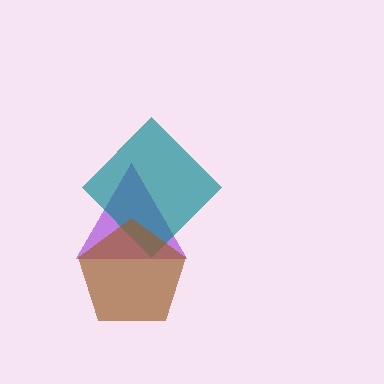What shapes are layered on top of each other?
The layered shapes are: a purple triangle, a teal diamond, a brown pentagon.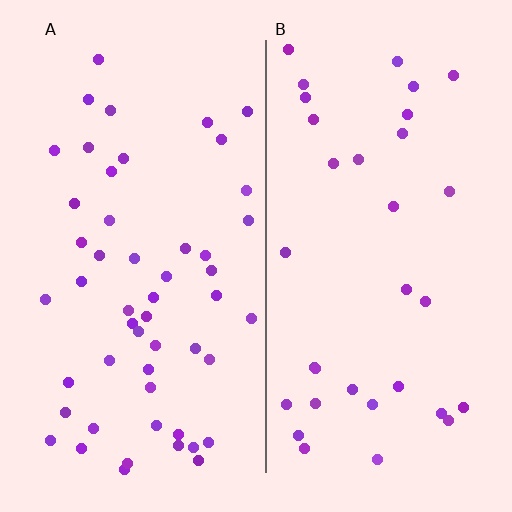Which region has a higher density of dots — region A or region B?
A (the left).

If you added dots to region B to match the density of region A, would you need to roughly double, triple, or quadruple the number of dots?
Approximately double.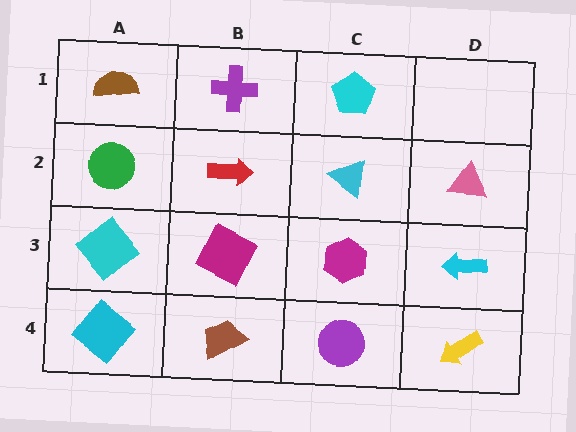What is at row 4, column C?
A purple circle.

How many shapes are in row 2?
4 shapes.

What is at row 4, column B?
A brown trapezoid.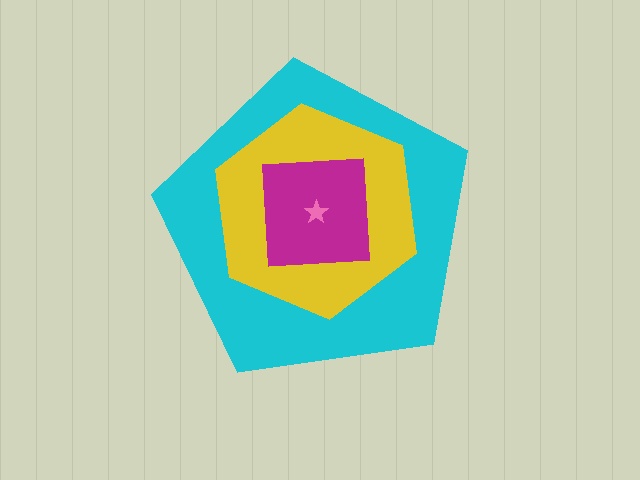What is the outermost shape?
The cyan pentagon.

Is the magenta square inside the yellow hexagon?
Yes.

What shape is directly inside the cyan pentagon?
The yellow hexagon.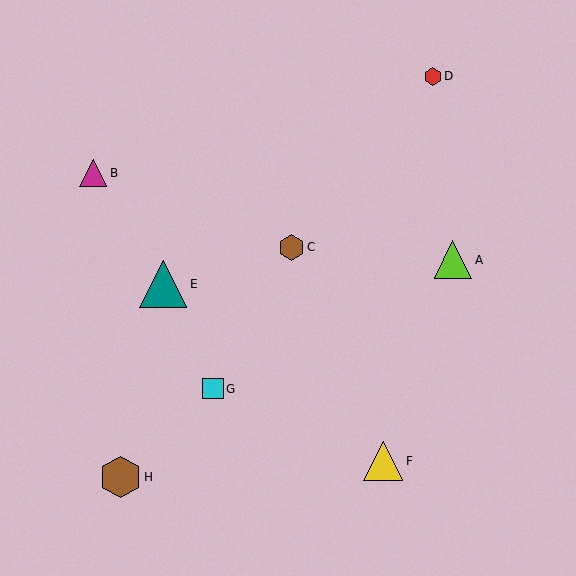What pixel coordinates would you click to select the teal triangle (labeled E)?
Click at (163, 284) to select the teal triangle E.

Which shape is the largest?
The teal triangle (labeled E) is the largest.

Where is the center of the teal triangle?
The center of the teal triangle is at (163, 284).